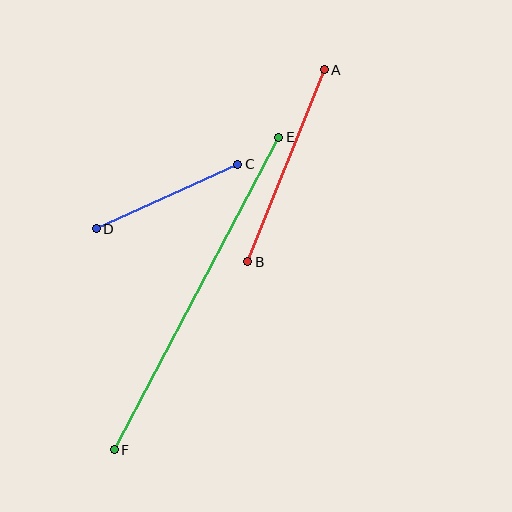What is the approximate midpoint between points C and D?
The midpoint is at approximately (167, 197) pixels.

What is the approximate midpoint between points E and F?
The midpoint is at approximately (197, 294) pixels.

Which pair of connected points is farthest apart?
Points E and F are farthest apart.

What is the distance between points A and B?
The distance is approximately 206 pixels.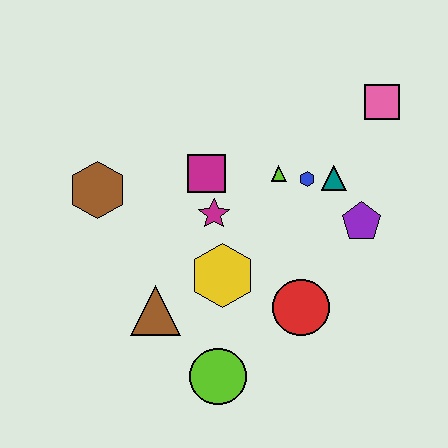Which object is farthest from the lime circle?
The pink square is farthest from the lime circle.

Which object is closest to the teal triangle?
The blue hexagon is closest to the teal triangle.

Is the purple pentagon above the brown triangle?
Yes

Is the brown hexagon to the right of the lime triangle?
No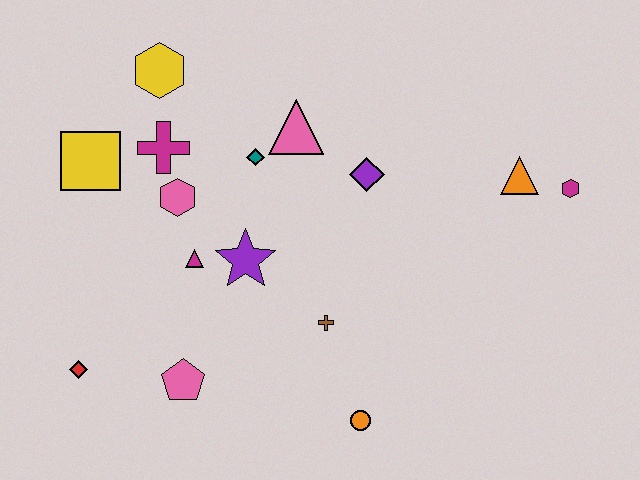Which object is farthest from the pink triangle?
The red diamond is farthest from the pink triangle.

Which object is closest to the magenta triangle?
The purple star is closest to the magenta triangle.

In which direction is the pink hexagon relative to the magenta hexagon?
The pink hexagon is to the left of the magenta hexagon.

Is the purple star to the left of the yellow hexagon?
No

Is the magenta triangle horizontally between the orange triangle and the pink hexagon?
Yes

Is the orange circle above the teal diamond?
No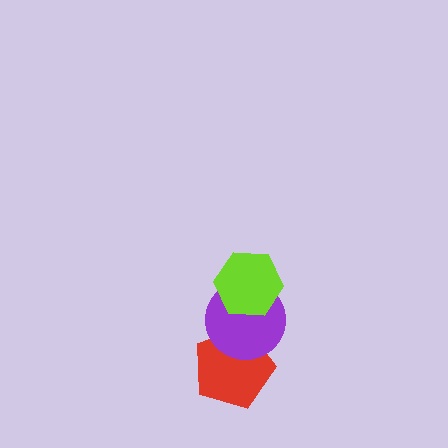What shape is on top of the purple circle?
The lime hexagon is on top of the purple circle.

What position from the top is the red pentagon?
The red pentagon is 3rd from the top.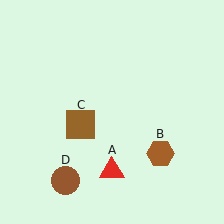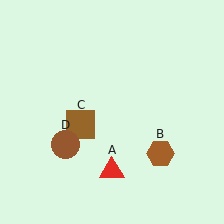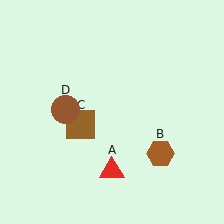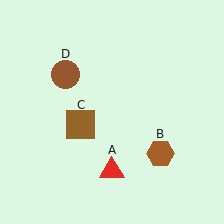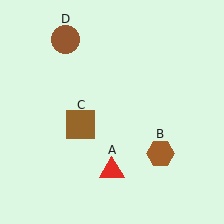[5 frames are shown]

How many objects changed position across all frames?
1 object changed position: brown circle (object D).